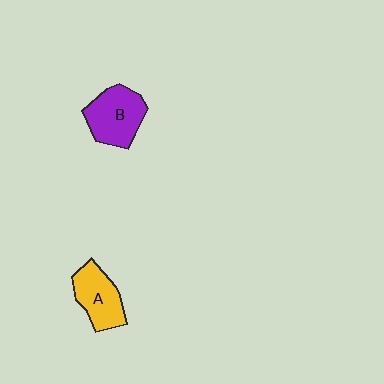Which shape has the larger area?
Shape B (purple).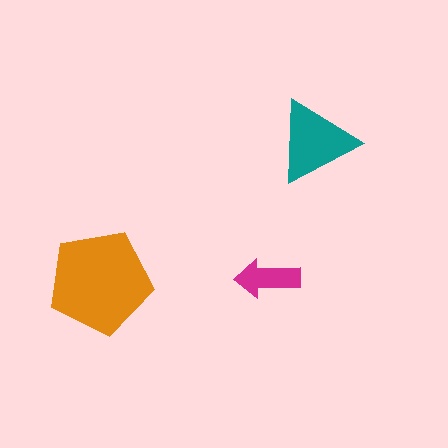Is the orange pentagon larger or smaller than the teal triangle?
Larger.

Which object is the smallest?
The magenta arrow.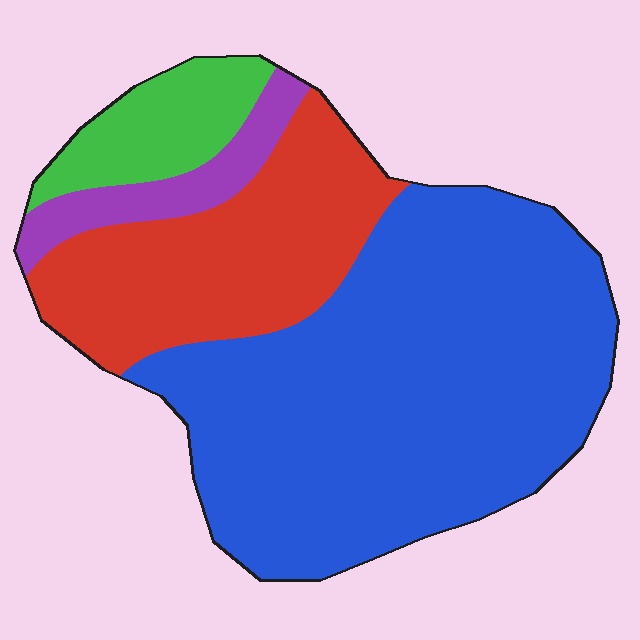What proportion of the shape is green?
Green takes up about one tenth (1/10) of the shape.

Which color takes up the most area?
Blue, at roughly 60%.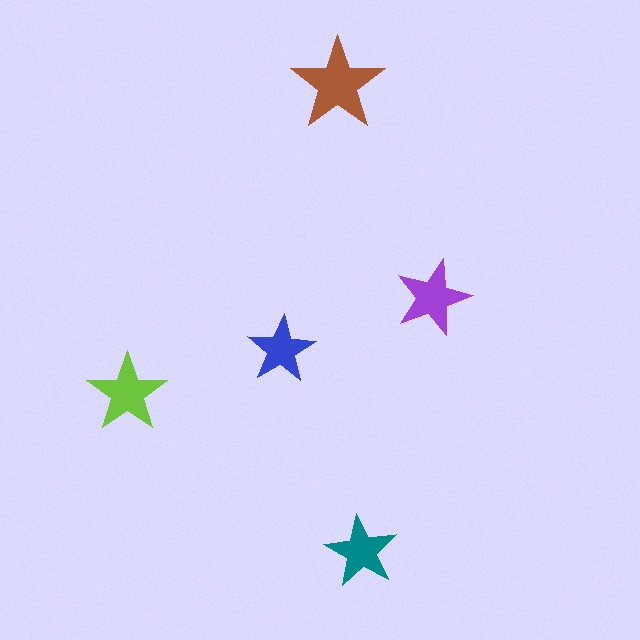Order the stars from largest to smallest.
the brown one, the lime one, the purple one, the teal one, the blue one.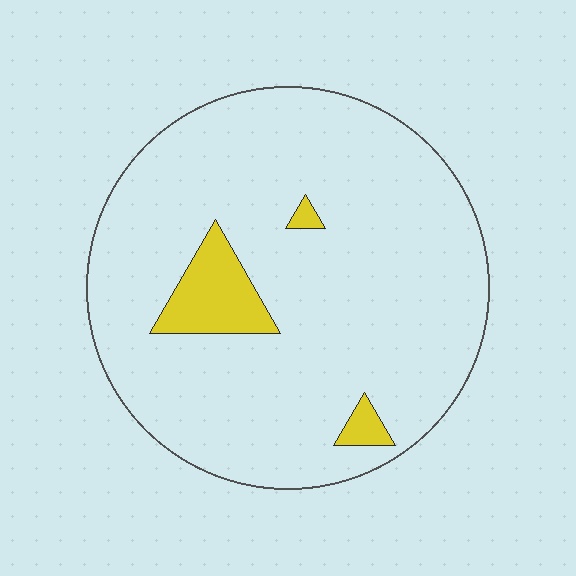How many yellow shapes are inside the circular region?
3.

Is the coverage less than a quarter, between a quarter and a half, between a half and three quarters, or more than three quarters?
Less than a quarter.